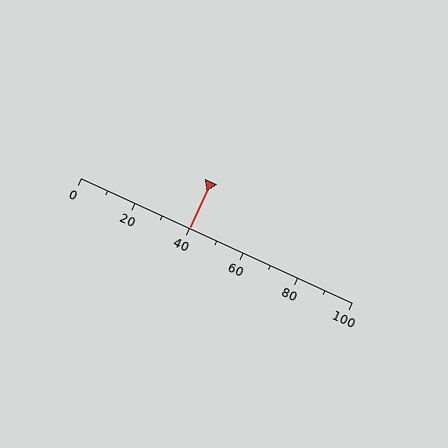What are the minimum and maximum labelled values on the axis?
The axis runs from 0 to 100.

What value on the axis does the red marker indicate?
The marker indicates approximately 40.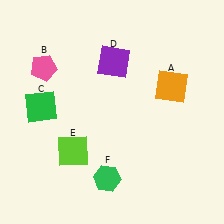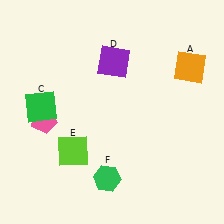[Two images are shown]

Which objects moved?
The objects that moved are: the orange square (A), the pink pentagon (B).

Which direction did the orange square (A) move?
The orange square (A) moved up.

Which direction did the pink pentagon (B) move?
The pink pentagon (B) moved down.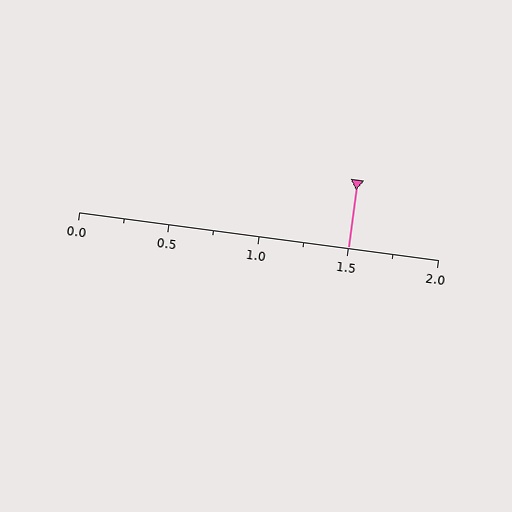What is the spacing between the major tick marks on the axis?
The major ticks are spaced 0.5 apart.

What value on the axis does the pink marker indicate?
The marker indicates approximately 1.5.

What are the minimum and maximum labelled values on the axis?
The axis runs from 0.0 to 2.0.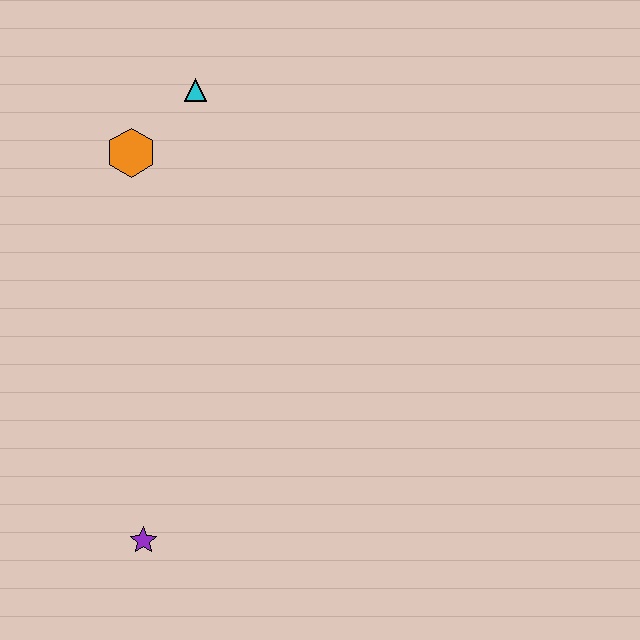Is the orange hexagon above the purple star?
Yes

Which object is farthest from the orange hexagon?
The purple star is farthest from the orange hexagon.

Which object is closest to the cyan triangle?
The orange hexagon is closest to the cyan triangle.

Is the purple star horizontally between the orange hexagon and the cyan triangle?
Yes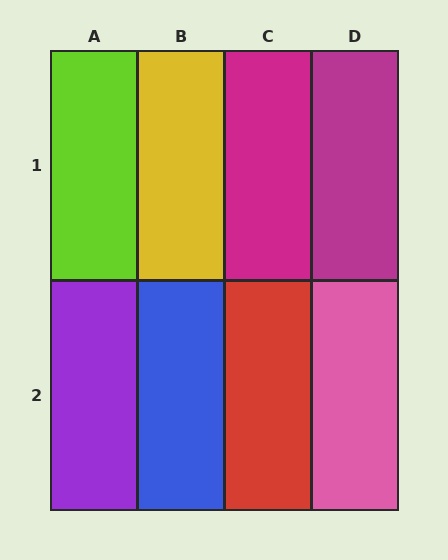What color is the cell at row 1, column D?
Magenta.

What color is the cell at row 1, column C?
Magenta.